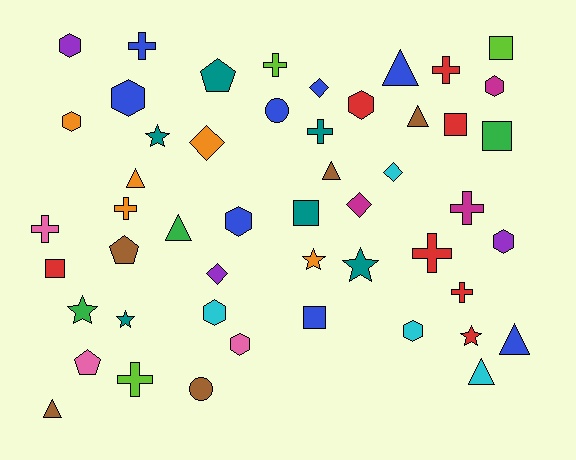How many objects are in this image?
There are 50 objects.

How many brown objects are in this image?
There are 5 brown objects.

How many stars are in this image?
There are 6 stars.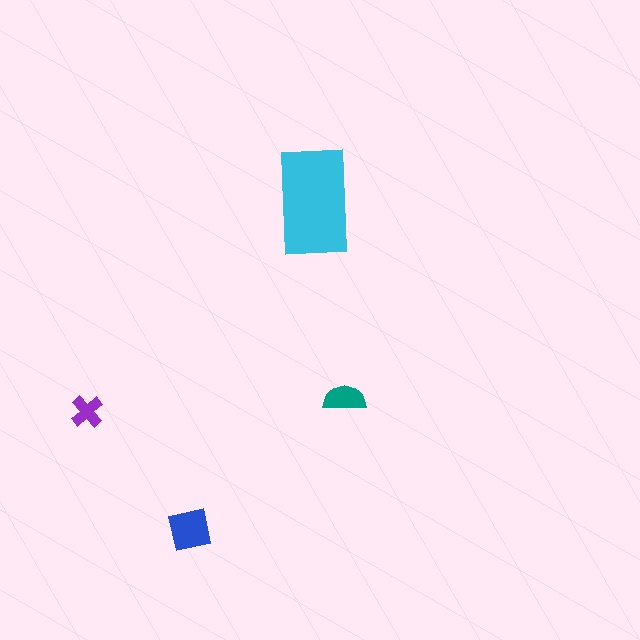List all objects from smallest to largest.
The purple cross, the teal semicircle, the blue square, the cyan rectangle.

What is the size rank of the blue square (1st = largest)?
2nd.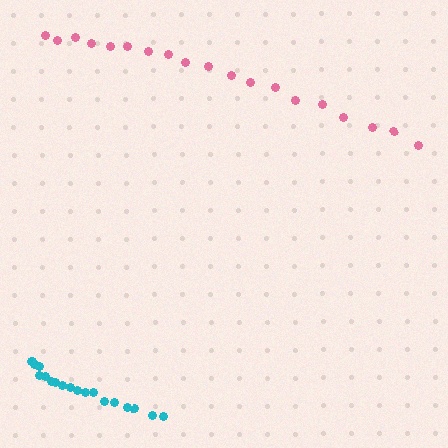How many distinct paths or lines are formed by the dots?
There are 2 distinct paths.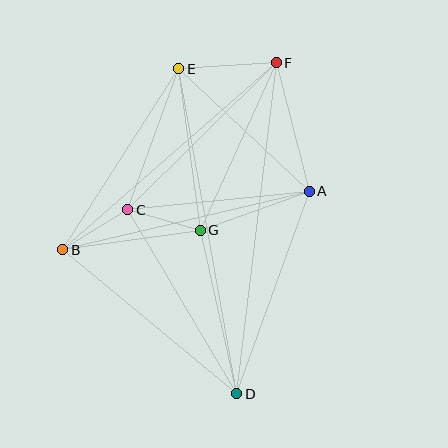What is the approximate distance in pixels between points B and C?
The distance between B and C is approximately 76 pixels.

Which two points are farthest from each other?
Points D and F are farthest from each other.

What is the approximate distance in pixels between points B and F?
The distance between B and F is approximately 284 pixels.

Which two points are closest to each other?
Points C and G are closest to each other.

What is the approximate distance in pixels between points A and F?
The distance between A and F is approximately 133 pixels.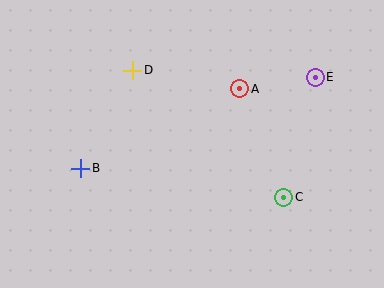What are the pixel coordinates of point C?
Point C is at (284, 197).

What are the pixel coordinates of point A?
Point A is at (240, 89).